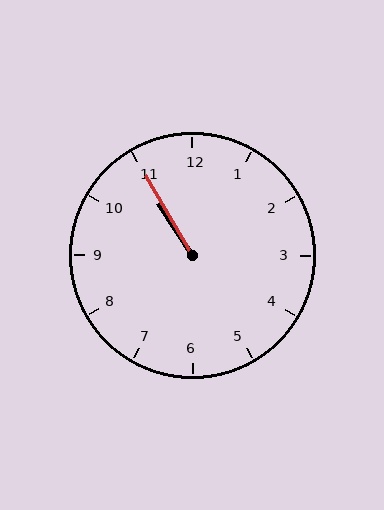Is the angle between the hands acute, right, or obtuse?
It is acute.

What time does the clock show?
10:55.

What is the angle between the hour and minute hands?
Approximately 2 degrees.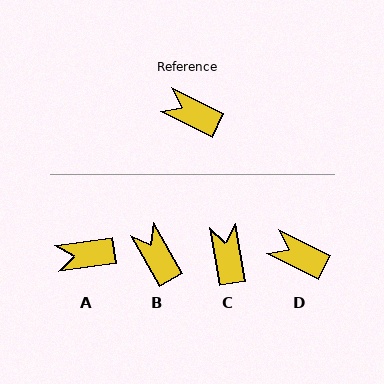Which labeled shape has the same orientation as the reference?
D.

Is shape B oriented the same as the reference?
No, it is off by about 35 degrees.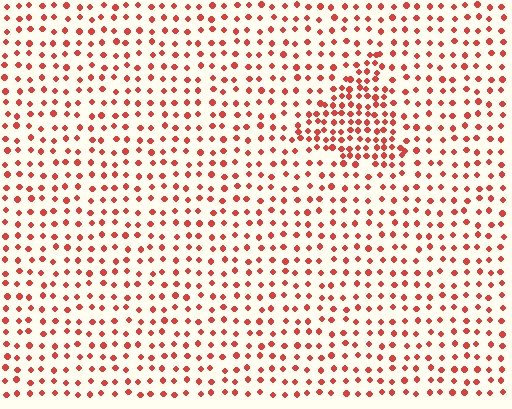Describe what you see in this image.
The image contains small red elements arranged at two different densities. A triangle-shaped region is visible where the elements are more densely packed than the surrounding area.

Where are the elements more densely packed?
The elements are more densely packed inside the triangle boundary.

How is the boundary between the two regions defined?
The boundary is defined by a change in element density (approximately 2.1x ratio). All elements are the same color, size, and shape.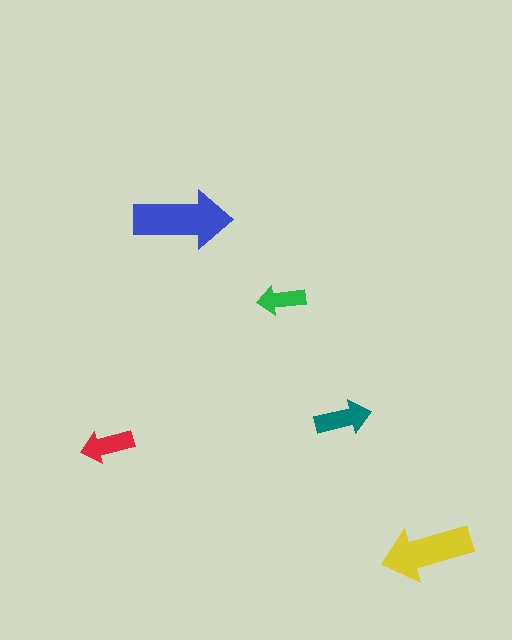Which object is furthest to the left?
The red arrow is leftmost.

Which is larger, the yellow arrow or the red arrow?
The yellow one.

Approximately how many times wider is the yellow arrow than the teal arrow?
About 1.5 times wider.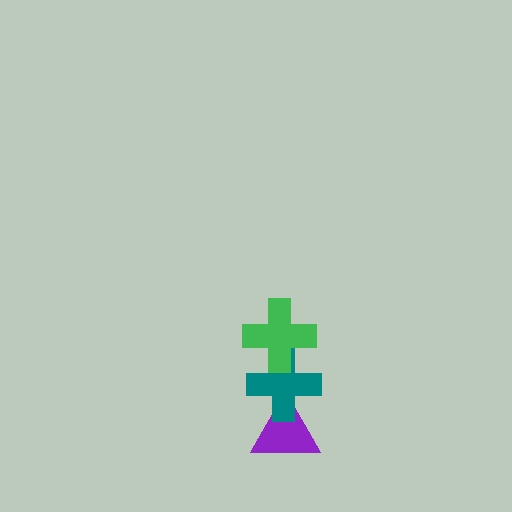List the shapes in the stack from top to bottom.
From top to bottom: the green cross, the teal cross, the purple triangle.